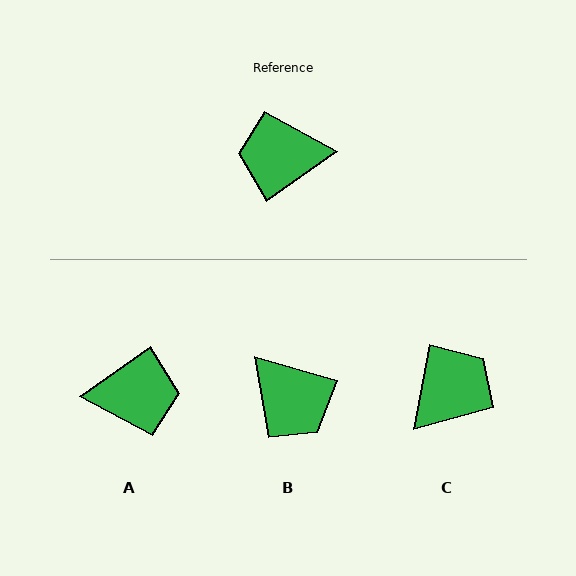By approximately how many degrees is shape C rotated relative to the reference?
Approximately 136 degrees clockwise.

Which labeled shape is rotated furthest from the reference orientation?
A, about 180 degrees away.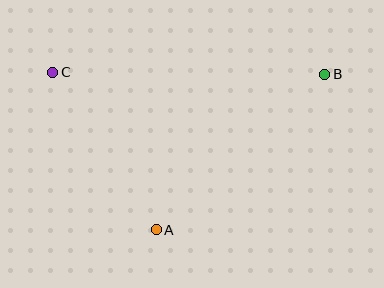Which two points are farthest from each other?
Points B and C are farthest from each other.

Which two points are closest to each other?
Points A and C are closest to each other.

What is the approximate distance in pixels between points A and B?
The distance between A and B is approximately 229 pixels.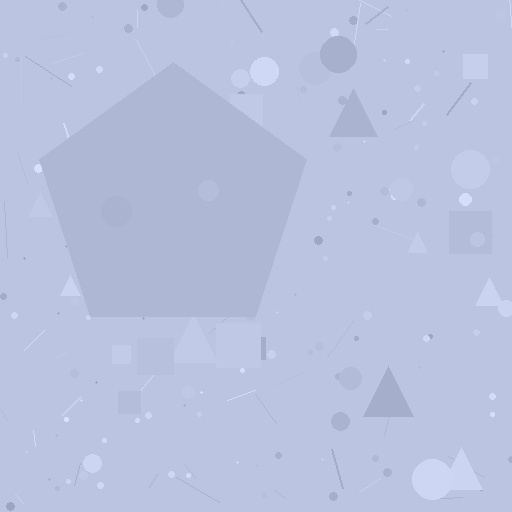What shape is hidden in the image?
A pentagon is hidden in the image.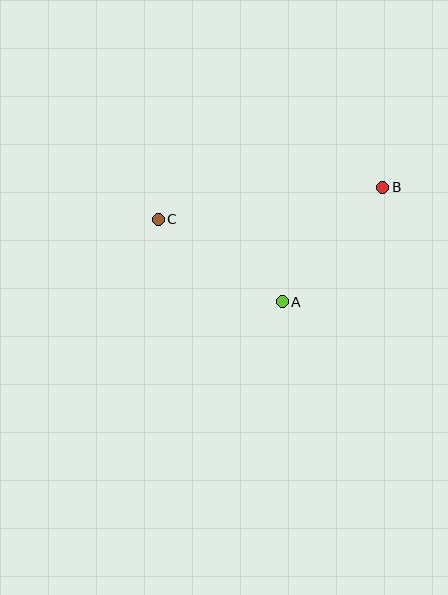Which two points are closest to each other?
Points A and C are closest to each other.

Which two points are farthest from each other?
Points B and C are farthest from each other.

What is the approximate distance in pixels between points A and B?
The distance between A and B is approximately 152 pixels.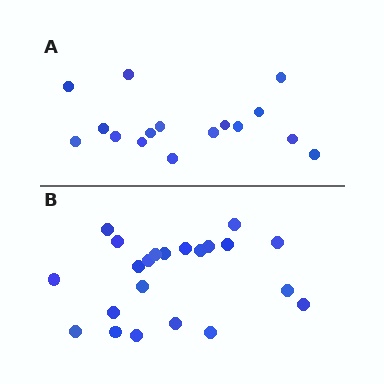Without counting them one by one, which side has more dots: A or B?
Region B (the bottom region) has more dots.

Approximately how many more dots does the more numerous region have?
Region B has about 6 more dots than region A.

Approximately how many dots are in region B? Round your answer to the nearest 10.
About 20 dots. (The exact count is 22, which rounds to 20.)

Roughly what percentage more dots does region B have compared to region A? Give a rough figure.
About 40% more.